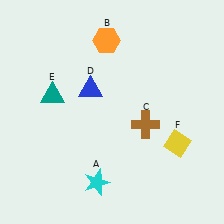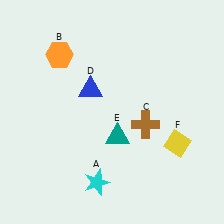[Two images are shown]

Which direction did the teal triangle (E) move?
The teal triangle (E) moved right.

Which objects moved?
The objects that moved are: the orange hexagon (B), the teal triangle (E).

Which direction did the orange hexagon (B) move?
The orange hexagon (B) moved left.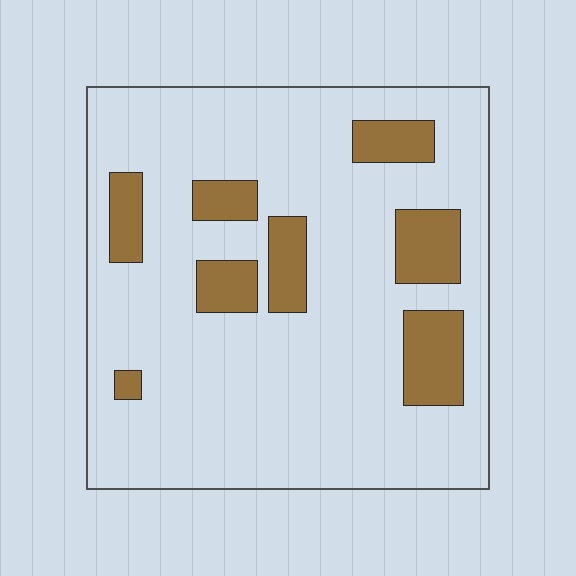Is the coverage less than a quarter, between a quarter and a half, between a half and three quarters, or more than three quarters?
Less than a quarter.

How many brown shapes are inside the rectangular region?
8.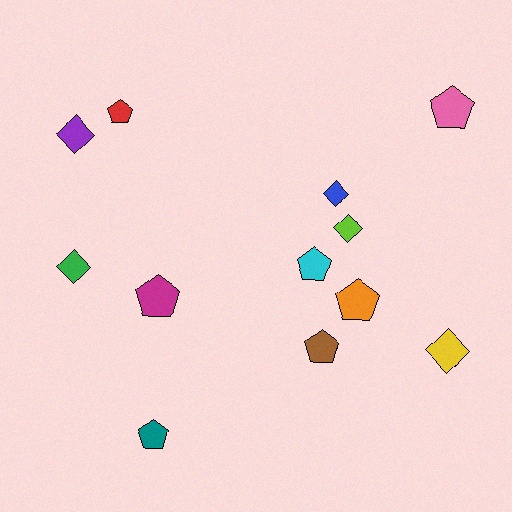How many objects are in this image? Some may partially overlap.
There are 12 objects.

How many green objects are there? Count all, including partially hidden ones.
There is 1 green object.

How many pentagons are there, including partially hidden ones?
There are 7 pentagons.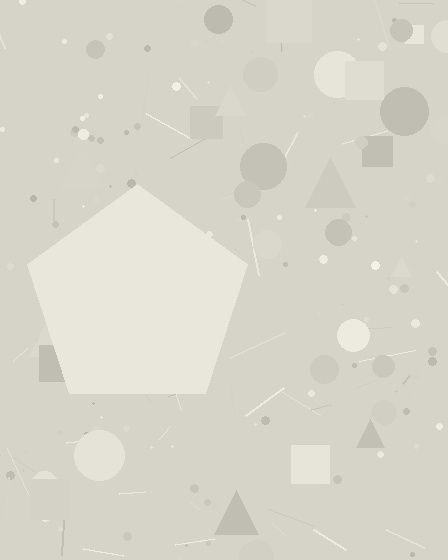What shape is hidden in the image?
A pentagon is hidden in the image.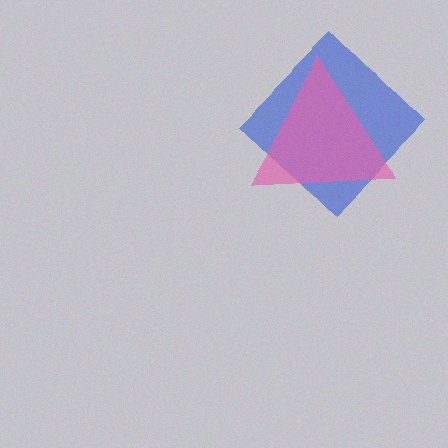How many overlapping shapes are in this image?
There are 2 overlapping shapes in the image.